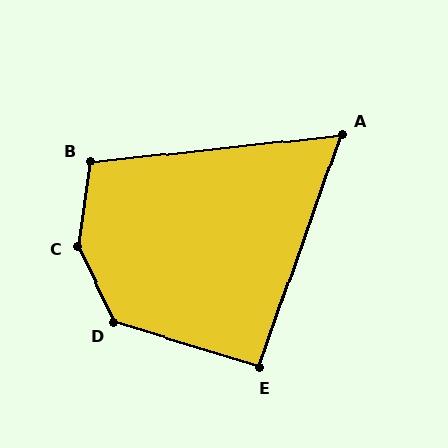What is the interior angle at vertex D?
Approximately 132 degrees (obtuse).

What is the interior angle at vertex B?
Approximately 104 degrees (obtuse).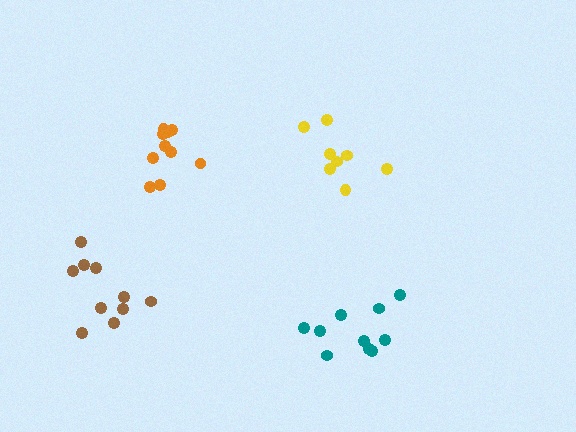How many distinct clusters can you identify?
There are 4 distinct clusters.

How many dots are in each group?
Group 1: 8 dots, Group 2: 10 dots, Group 3: 10 dots, Group 4: 10 dots (38 total).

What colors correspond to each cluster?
The clusters are colored: yellow, orange, teal, brown.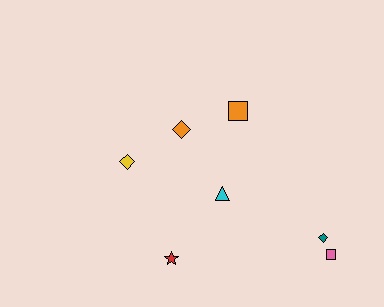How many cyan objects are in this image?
There is 1 cyan object.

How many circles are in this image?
There are no circles.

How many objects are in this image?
There are 7 objects.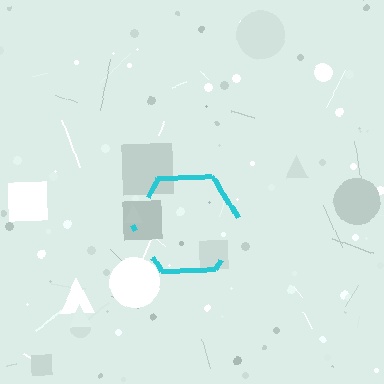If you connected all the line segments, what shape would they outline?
They would outline a hexagon.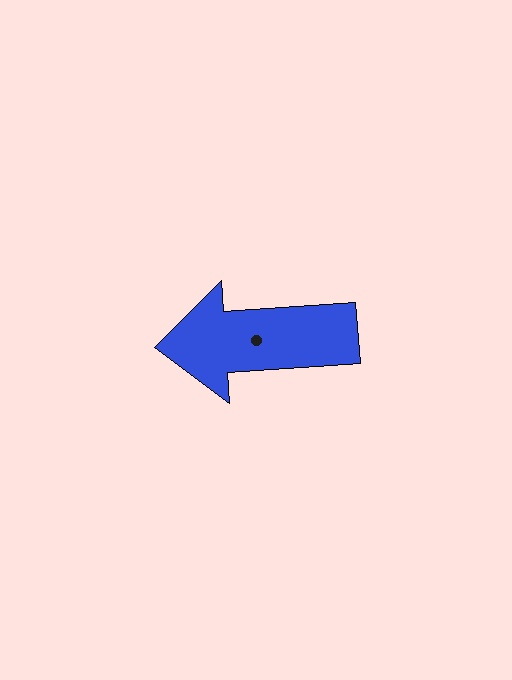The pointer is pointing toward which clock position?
Roughly 9 o'clock.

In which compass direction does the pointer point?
West.